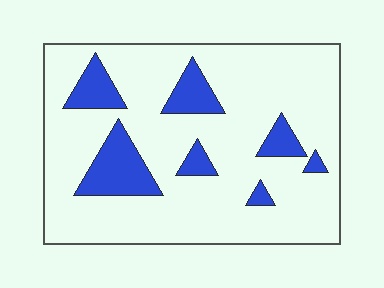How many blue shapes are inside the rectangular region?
7.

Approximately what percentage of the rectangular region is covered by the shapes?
Approximately 15%.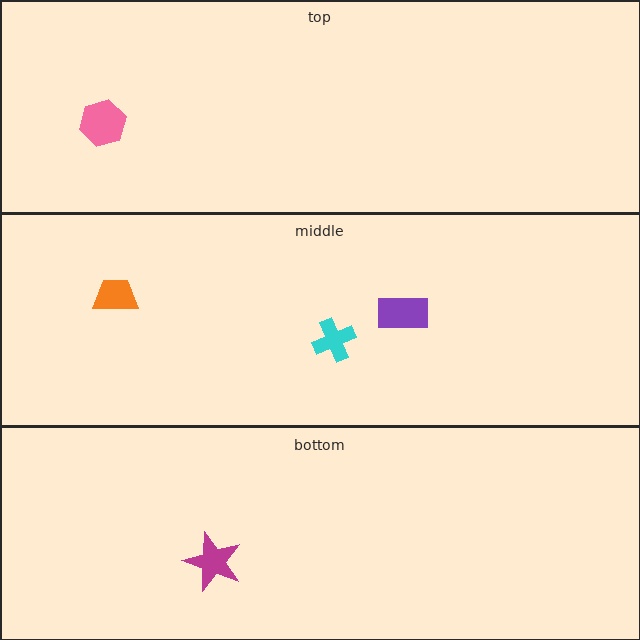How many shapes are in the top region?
1.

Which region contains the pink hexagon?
The top region.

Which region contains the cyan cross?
The middle region.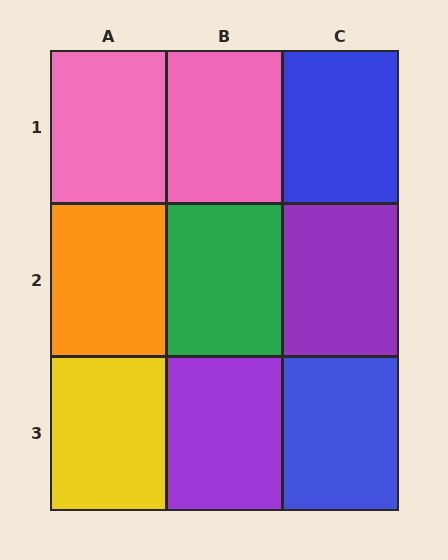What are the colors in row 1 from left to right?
Pink, pink, blue.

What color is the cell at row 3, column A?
Yellow.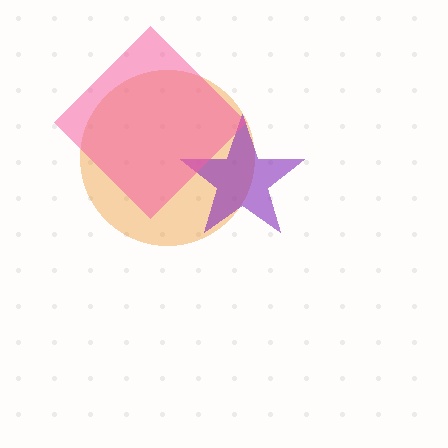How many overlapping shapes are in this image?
There are 3 overlapping shapes in the image.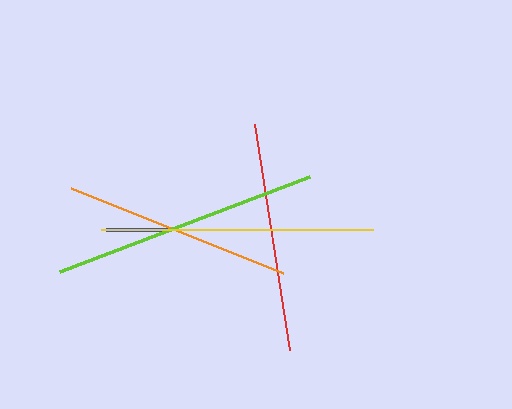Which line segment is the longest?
The yellow line is the longest at approximately 272 pixels.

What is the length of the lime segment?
The lime segment is approximately 267 pixels long.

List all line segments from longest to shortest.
From longest to shortest: yellow, lime, red, orange, blue.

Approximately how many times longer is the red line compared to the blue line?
The red line is approximately 3.6 times the length of the blue line.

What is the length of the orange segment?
The orange segment is approximately 229 pixels long.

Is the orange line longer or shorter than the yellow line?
The yellow line is longer than the orange line.